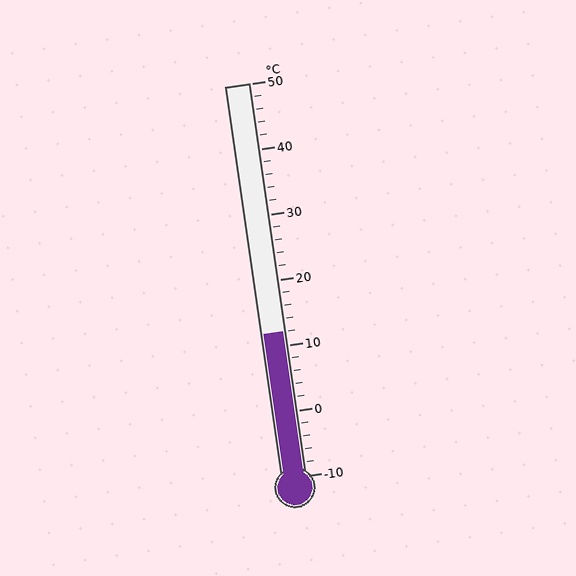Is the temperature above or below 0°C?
The temperature is above 0°C.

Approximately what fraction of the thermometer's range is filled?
The thermometer is filled to approximately 35% of its range.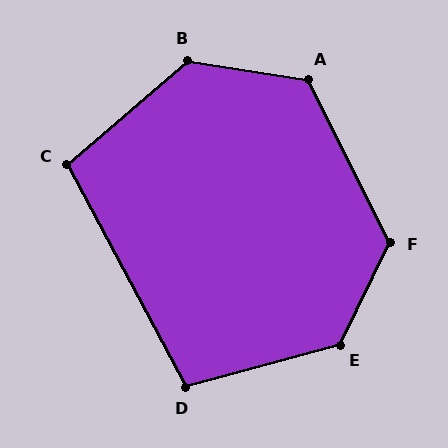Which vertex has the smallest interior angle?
D, at approximately 103 degrees.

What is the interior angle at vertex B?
Approximately 130 degrees (obtuse).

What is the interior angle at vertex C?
Approximately 103 degrees (obtuse).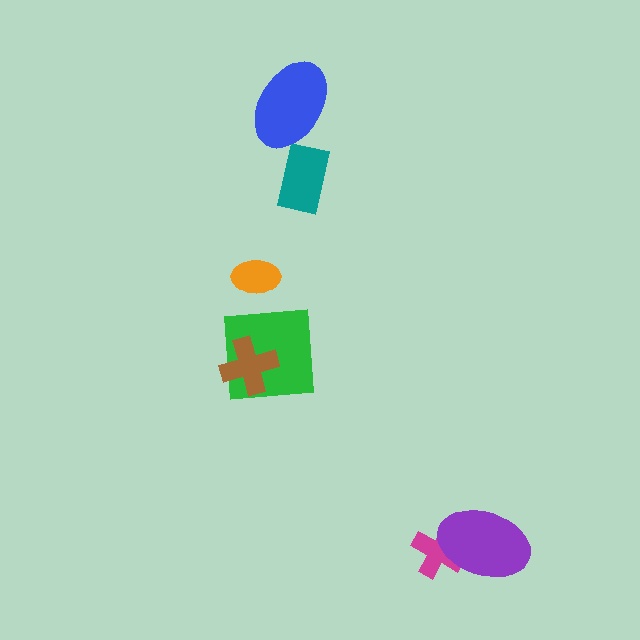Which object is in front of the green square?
The brown cross is in front of the green square.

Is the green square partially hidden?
Yes, it is partially covered by another shape.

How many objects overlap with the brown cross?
1 object overlaps with the brown cross.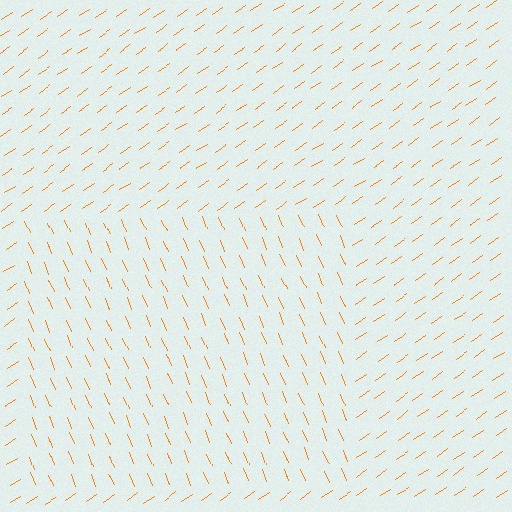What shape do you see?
I see a rectangle.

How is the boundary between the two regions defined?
The boundary is defined purely by a change in line orientation (approximately 78 degrees difference). All lines are the same color and thickness.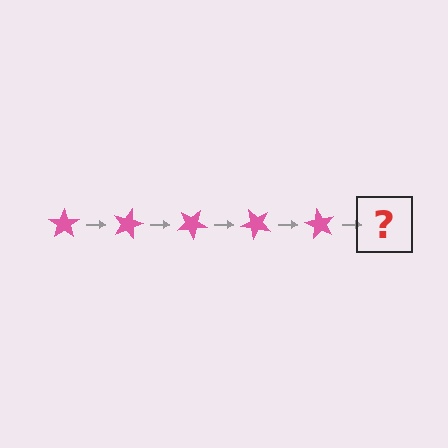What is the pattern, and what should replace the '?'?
The pattern is that the star rotates 15 degrees each step. The '?' should be a pink star rotated 75 degrees.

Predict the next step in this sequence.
The next step is a pink star rotated 75 degrees.